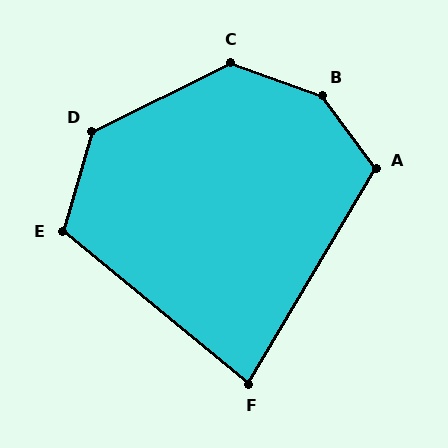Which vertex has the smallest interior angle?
F, at approximately 81 degrees.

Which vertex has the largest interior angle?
B, at approximately 146 degrees.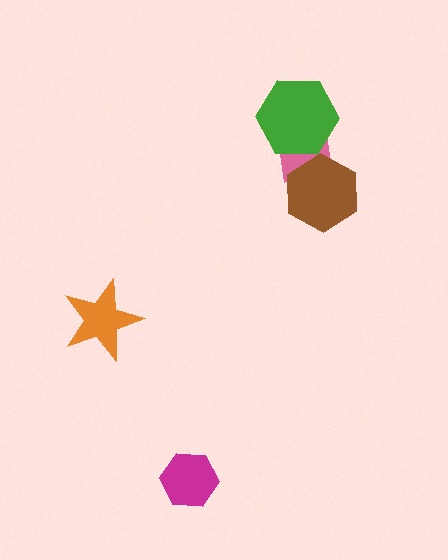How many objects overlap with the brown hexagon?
1 object overlaps with the brown hexagon.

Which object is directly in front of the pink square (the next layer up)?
The brown hexagon is directly in front of the pink square.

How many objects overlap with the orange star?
0 objects overlap with the orange star.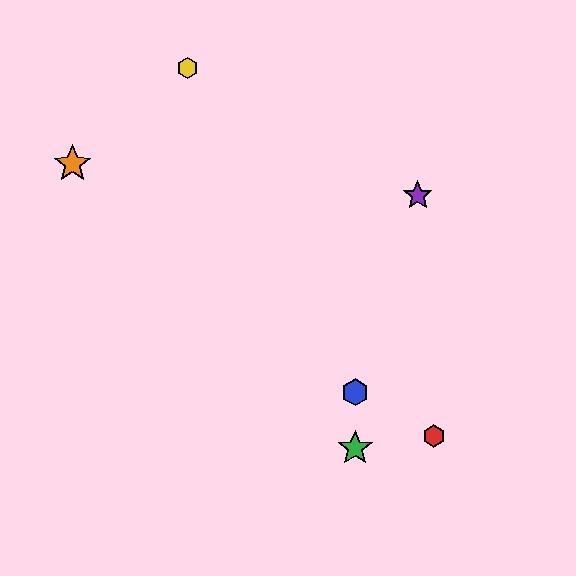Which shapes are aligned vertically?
The blue hexagon, the green star are aligned vertically.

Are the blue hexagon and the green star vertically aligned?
Yes, both are at x≈355.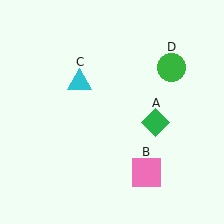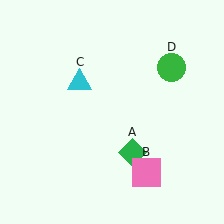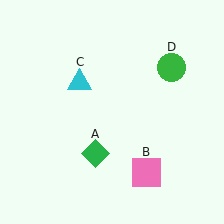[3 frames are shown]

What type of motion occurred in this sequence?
The green diamond (object A) rotated clockwise around the center of the scene.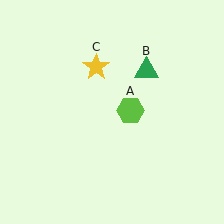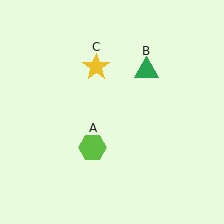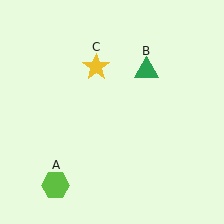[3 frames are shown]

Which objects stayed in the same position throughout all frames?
Green triangle (object B) and yellow star (object C) remained stationary.